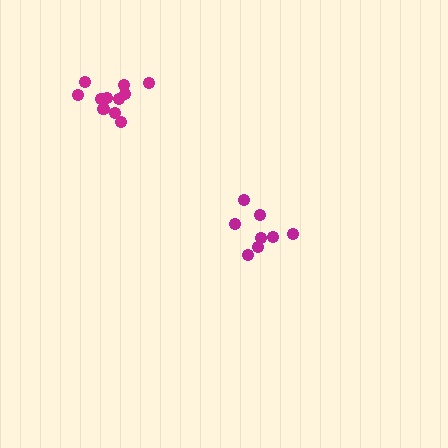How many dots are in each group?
Group 1: 11 dots, Group 2: 9 dots (20 total).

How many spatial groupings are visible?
There are 2 spatial groupings.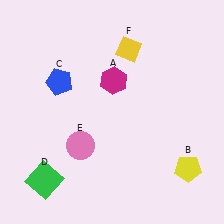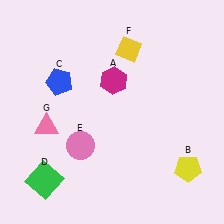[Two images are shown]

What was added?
A pink triangle (G) was added in Image 2.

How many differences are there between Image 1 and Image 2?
There is 1 difference between the two images.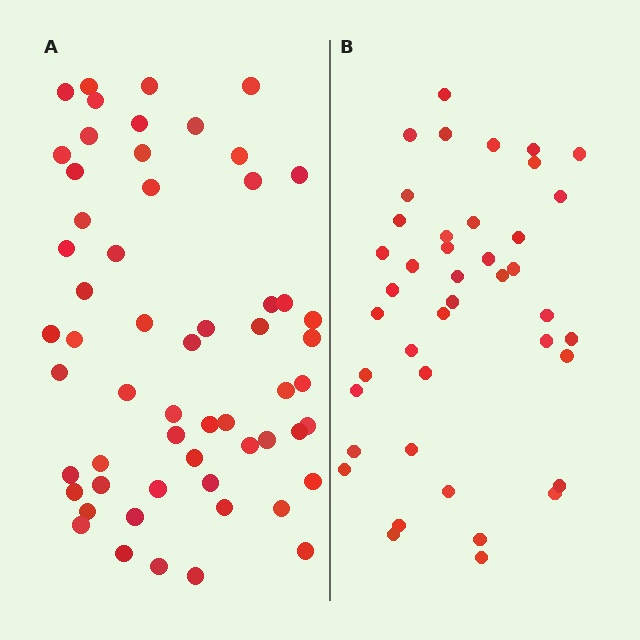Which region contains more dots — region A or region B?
Region A (the left region) has more dots.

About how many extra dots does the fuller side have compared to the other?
Region A has approximately 15 more dots than region B.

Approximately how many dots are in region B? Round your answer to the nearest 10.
About 40 dots. (The exact count is 42, which rounds to 40.)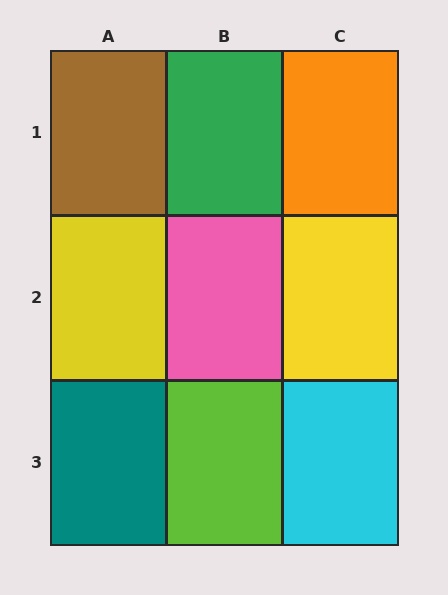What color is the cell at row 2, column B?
Pink.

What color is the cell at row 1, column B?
Green.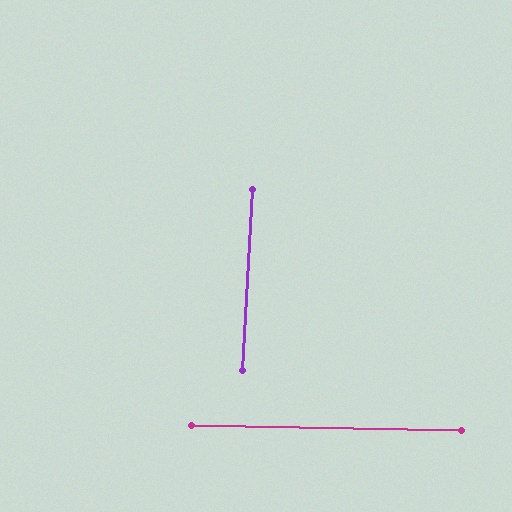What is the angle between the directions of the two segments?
Approximately 88 degrees.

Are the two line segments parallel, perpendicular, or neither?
Perpendicular — they meet at approximately 88°.